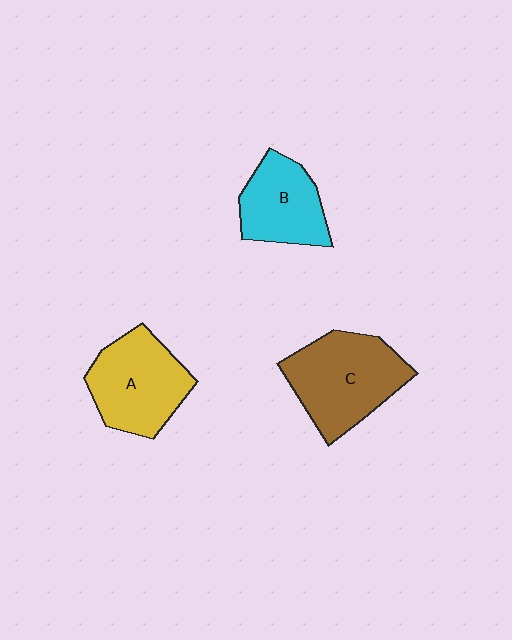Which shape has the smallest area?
Shape B (cyan).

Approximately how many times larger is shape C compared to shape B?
Approximately 1.4 times.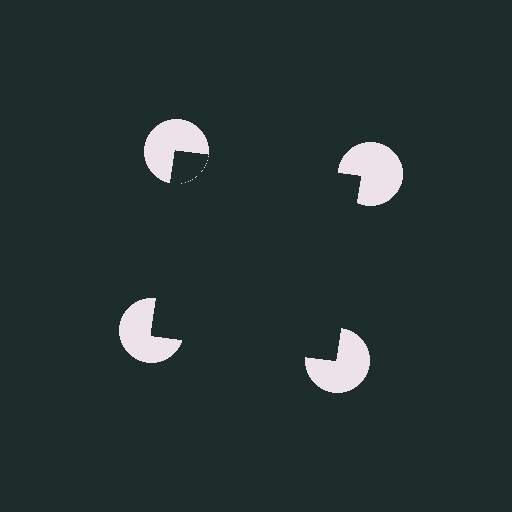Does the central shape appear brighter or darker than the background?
It typically appears slightly darker than the background, even though no actual brightness change is drawn.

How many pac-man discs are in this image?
There are 4 — one at each vertex of the illusory square.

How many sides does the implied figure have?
4 sides.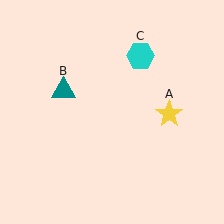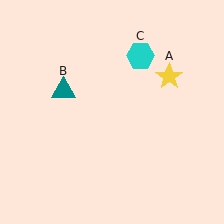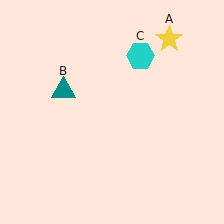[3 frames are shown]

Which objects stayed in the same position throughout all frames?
Teal triangle (object B) and cyan hexagon (object C) remained stationary.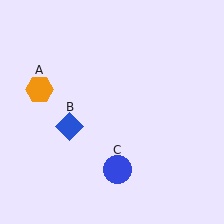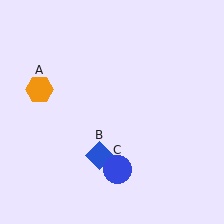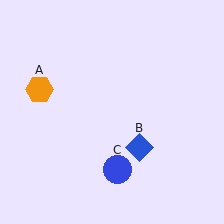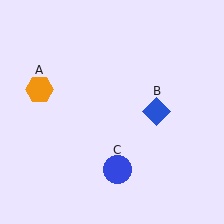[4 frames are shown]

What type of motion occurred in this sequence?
The blue diamond (object B) rotated counterclockwise around the center of the scene.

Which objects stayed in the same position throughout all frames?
Orange hexagon (object A) and blue circle (object C) remained stationary.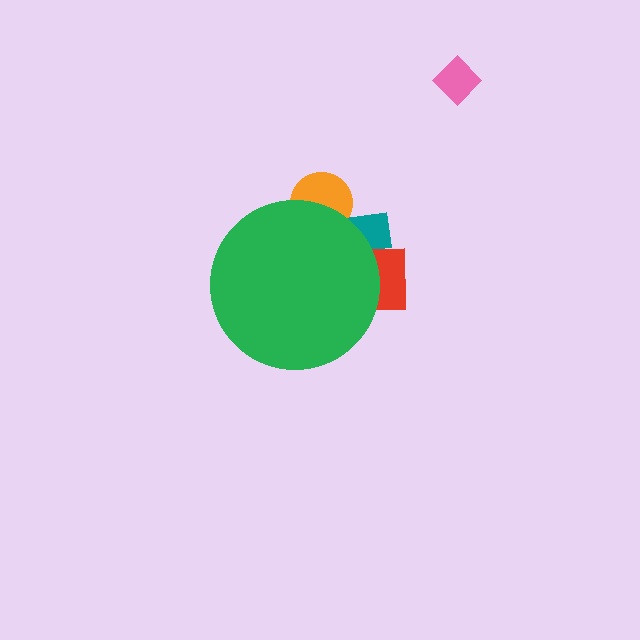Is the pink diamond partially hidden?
No, the pink diamond is fully visible.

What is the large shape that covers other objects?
A green circle.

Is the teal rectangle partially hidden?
Yes, the teal rectangle is partially hidden behind the green circle.